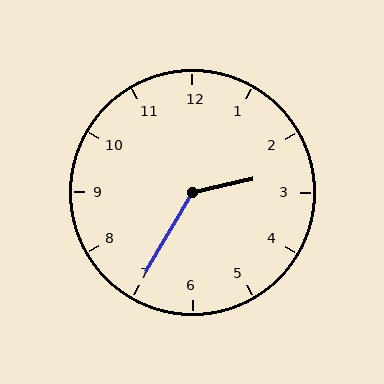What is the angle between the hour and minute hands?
Approximately 132 degrees.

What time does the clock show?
2:35.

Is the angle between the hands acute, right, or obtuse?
It is obtuse.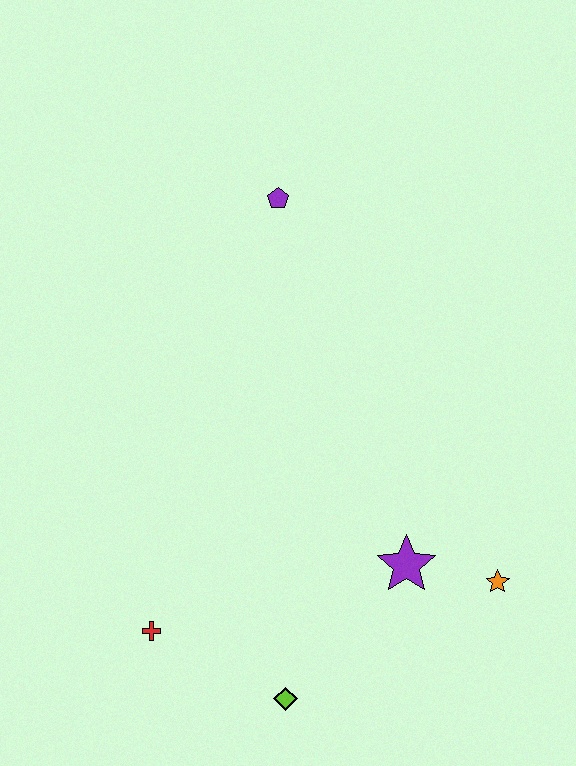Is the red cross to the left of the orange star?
Yes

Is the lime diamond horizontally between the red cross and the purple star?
Yes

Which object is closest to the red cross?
The lime diamond is closest to the red cross.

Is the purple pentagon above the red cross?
Yes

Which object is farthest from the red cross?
The purple pentagon is farthest from the red cross.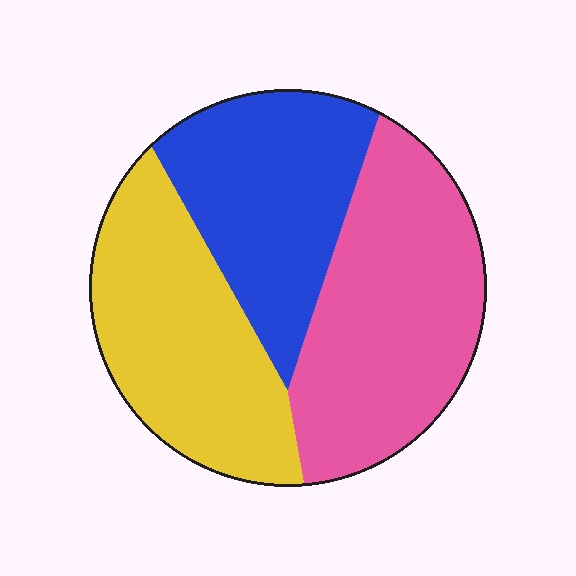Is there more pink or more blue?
Pink.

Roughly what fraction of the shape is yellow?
Yellow takes up about one third (1/3) of the shape.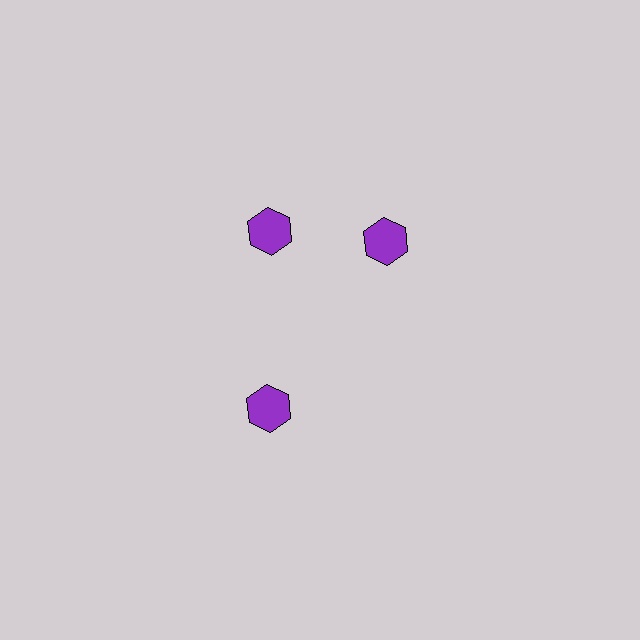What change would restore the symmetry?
The symmetry would be restored by rotating it back into even spacing with its neighbors so that all 3 hexagons sit at equal angles and equal distance from the center.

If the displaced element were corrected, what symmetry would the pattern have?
It would have 3-fold rotational symmetry — the pattern would map onto itself every 120 degrees.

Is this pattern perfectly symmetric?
No. The 3 purple hexagons are arranged in a ring, but one element near the 3 o'clock position is rotated out of alignment along the ring, breaking the 3-fold rotational symmetry.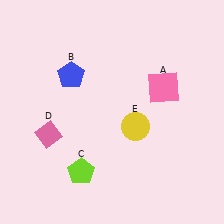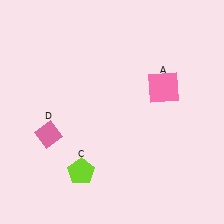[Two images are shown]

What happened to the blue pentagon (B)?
The blue pentagon (B) was removed in Image 2. It was in the top-left area of Image 1.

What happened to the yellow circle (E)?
The yellow circle (E) was removed in Image 2. It was in the bottom-right area of Image 1.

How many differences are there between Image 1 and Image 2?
There are 2 differences between the two images.